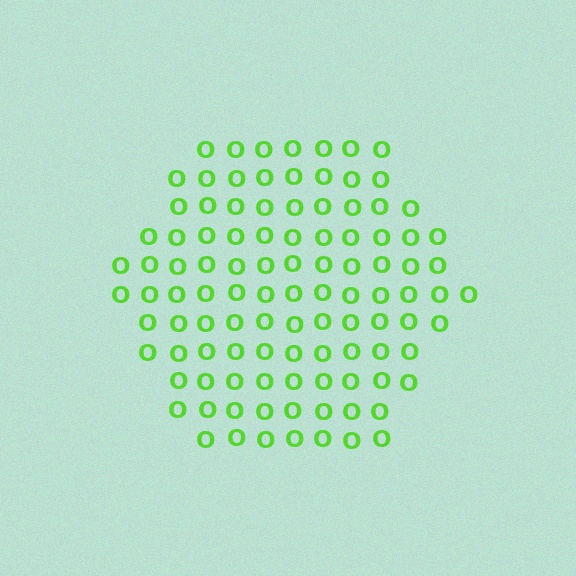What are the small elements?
The small elements are letter O's.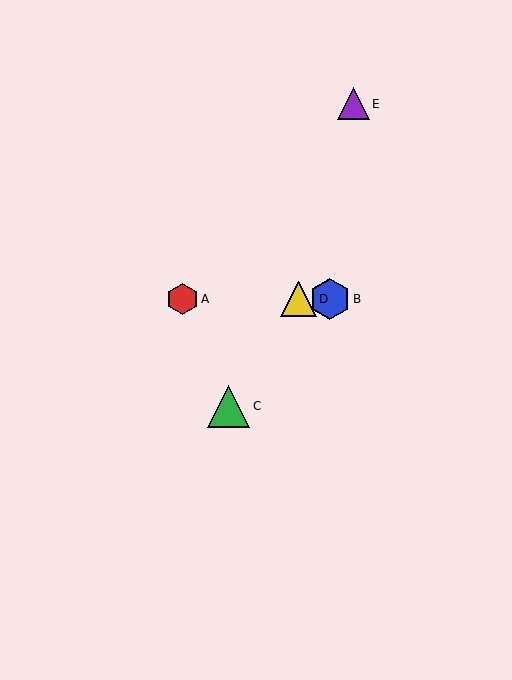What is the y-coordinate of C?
Object C is at y≈406.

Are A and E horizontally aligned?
No, A is at y≈299 and E is at y≈104.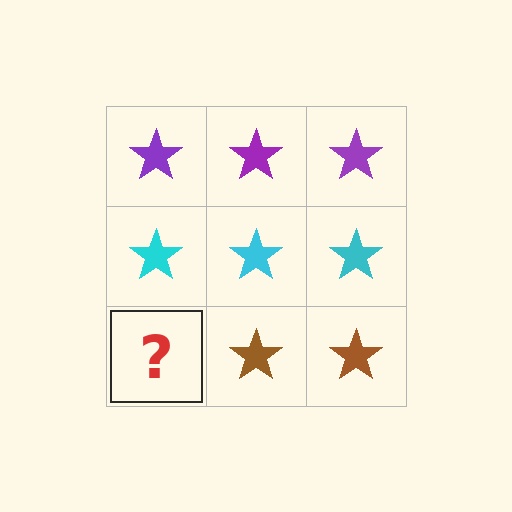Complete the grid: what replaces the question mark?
The question mark should be replaced with a brown star.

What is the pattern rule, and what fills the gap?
The rule is that each row has a consistent color. The gap should be filled with a brown star.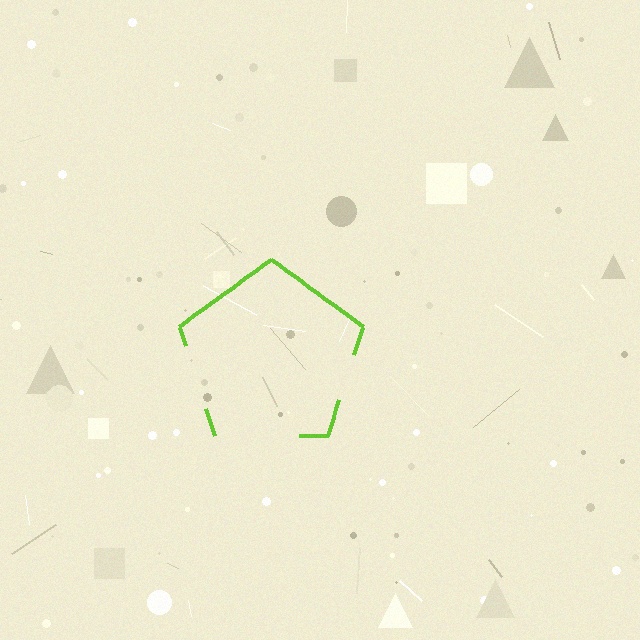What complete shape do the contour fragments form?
The contour fragments form a pentagon.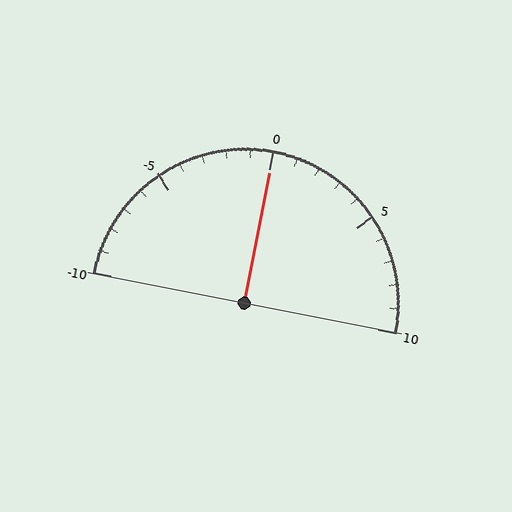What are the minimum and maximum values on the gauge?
The gauge ranges from -10 to 10.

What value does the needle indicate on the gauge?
The needle indicates approximately 0.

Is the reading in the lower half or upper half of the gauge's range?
The reading is in the upper half of the range (-10 to 10).